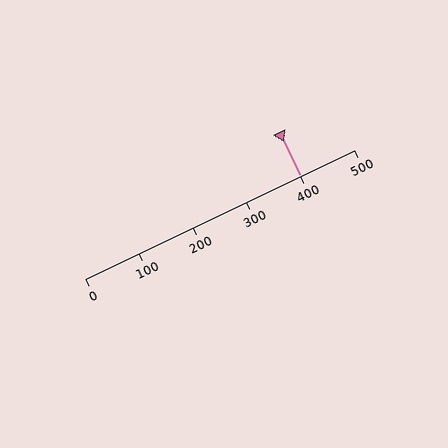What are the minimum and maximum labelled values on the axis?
The axis runs from 0 to 500.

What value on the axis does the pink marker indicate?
The marker indicates approximately 400.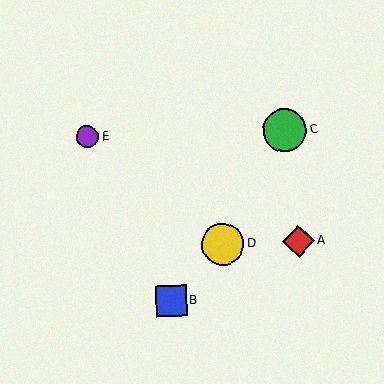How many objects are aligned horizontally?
2 objects (A, D) are aligned horizontally.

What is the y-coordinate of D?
Object D is at y≈244.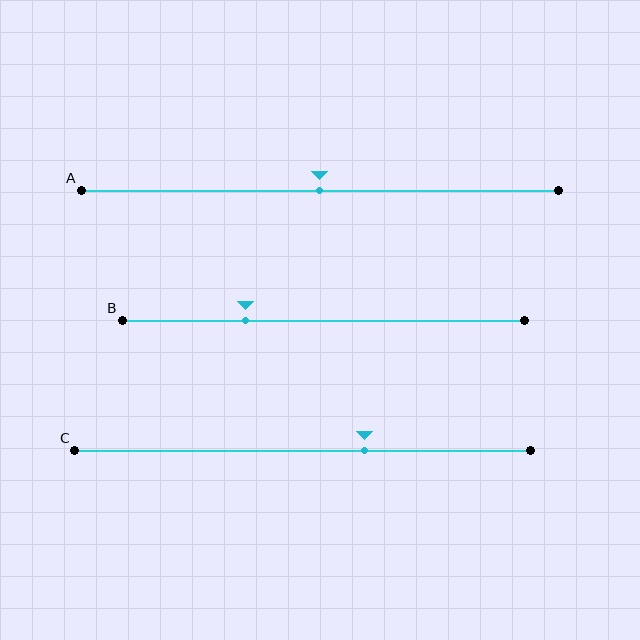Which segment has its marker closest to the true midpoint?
Segment A has its marker closest to the true midpoint.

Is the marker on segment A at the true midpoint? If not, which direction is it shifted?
Yes, the marker on segment A is at the true midpoint.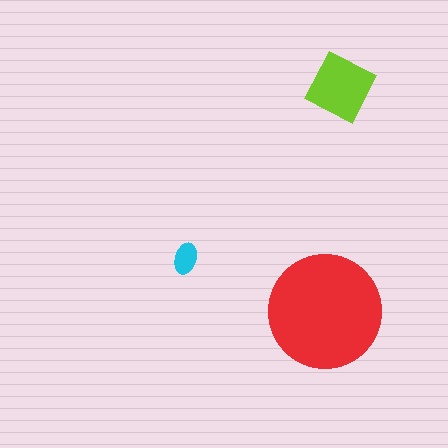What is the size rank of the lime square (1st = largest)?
2nd.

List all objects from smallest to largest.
The cyan ellipse, the lime square, the red circle.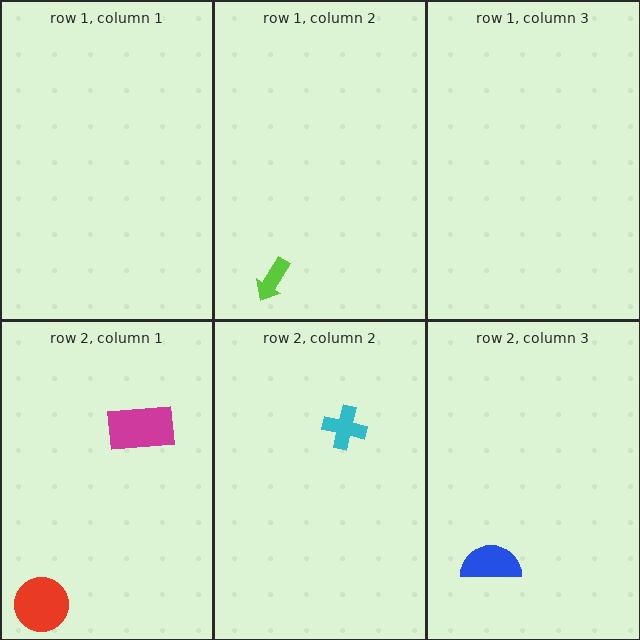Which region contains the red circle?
The row 2, column 1 region.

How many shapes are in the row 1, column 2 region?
1.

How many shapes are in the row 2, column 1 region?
2.